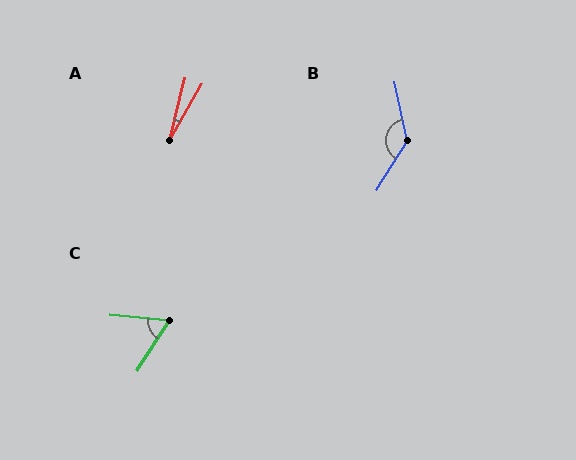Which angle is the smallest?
A, at approximately 16 degrees.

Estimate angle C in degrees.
Approximately 62 degrees.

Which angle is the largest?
B, at approximately 136 degrees.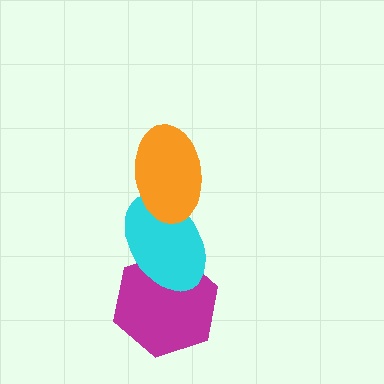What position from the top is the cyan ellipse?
The cyan ellipse is 2nd from the top.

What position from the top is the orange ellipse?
The orange ellipse is 1st from the top.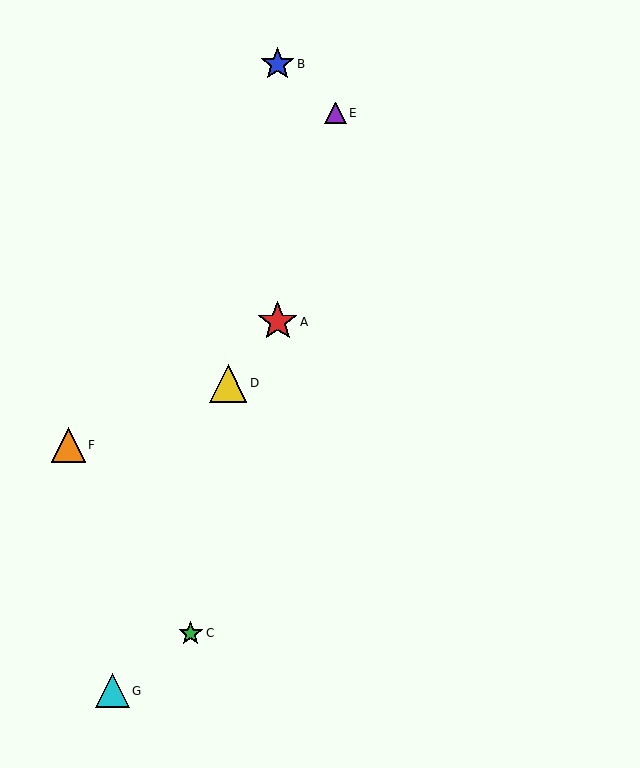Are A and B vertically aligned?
Yes, both are at x≈278.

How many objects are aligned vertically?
2 objects (A, B) are aligned vertically.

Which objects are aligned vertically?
Objects A, B are aligned vertically.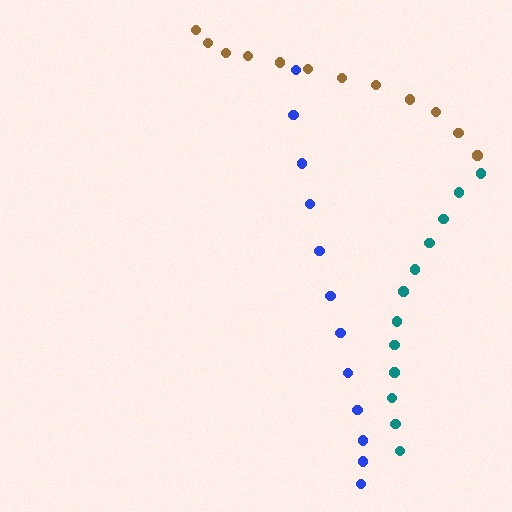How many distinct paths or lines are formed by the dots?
There are 3 distinct paths.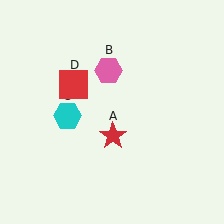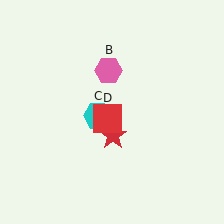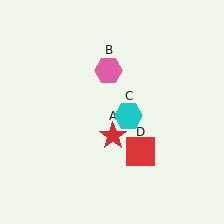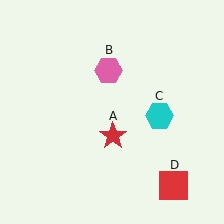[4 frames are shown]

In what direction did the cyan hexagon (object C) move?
The cyan hexagon (object C) moved right.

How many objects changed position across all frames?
2 objects changed position: cyan hexagon (object C), red square (object D).